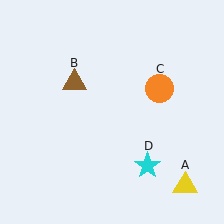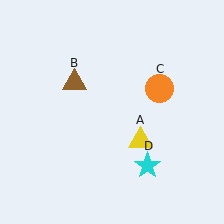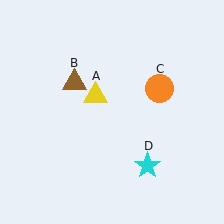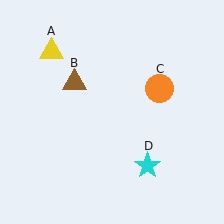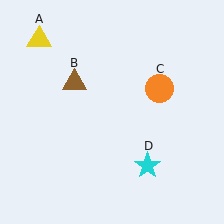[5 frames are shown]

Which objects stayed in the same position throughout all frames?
Brown triangle (object B) and orange circle (object C) and cyan star (object D) remained stationary.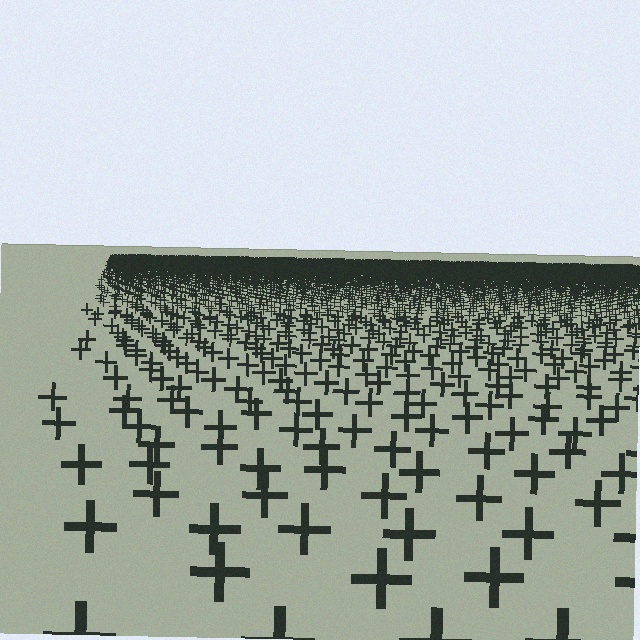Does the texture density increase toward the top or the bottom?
Density increases toward the top.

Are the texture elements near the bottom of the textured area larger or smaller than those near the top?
Larger. Near the bottom, elements are closer to the viewer and appear at a bigger on-screen size.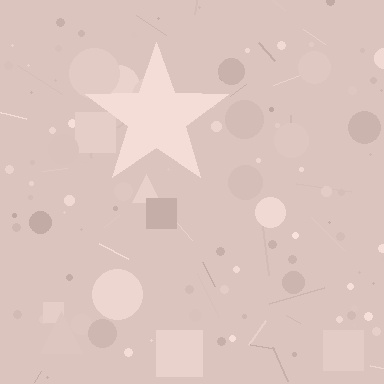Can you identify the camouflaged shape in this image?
The camouflaged shape is a star.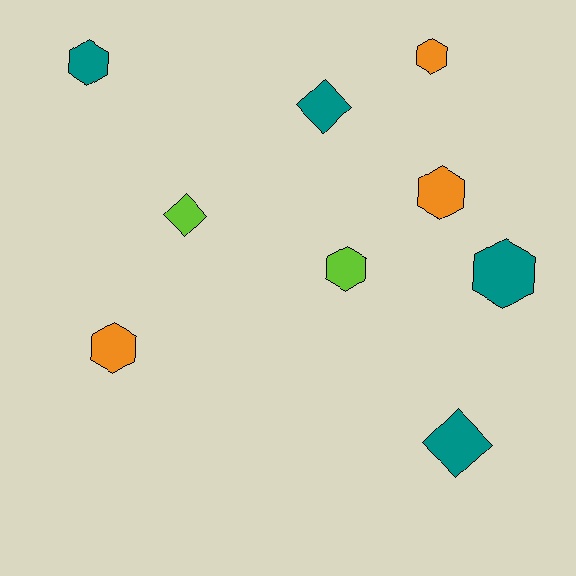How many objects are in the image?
There are 9 objects.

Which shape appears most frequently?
Hexagon, with 6 objects.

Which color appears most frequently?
Teal, with 4 objects.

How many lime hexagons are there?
There is 1 lime hexagon.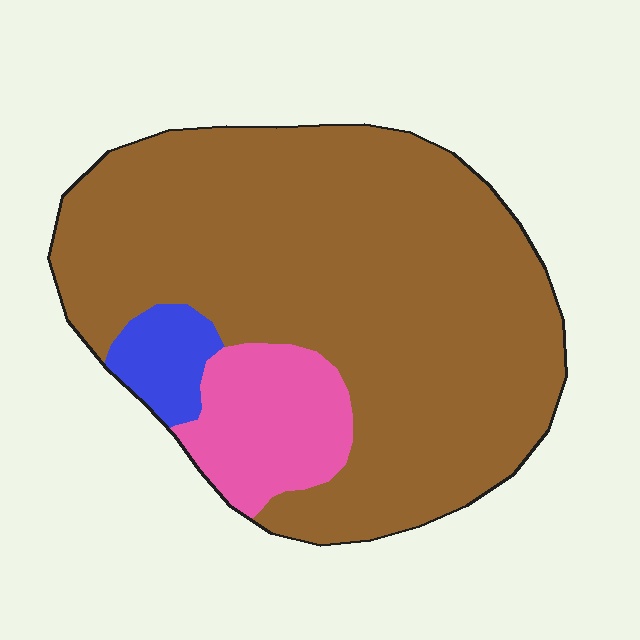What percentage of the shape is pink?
Pink takes up about one eighth (1/8) of the shape.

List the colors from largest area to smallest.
From largest to smallest: brown, pink, blue.